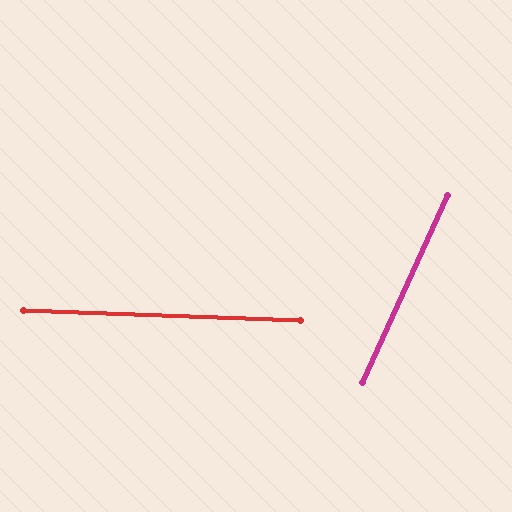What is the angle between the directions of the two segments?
Approximately 68 degrees.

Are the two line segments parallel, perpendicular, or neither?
Neither parallel nor perpendicular — they differ by about 68°.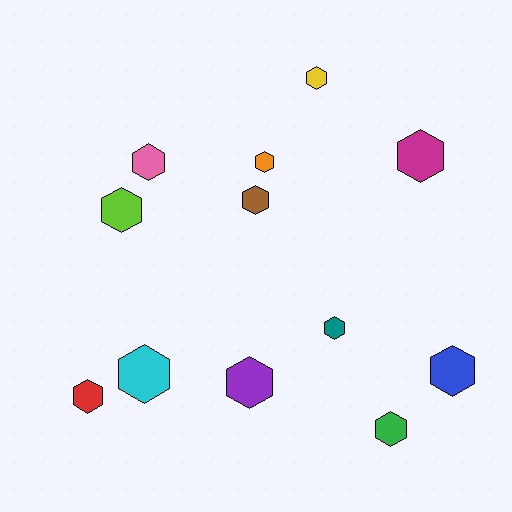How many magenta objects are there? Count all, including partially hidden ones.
There is 1 magenta object.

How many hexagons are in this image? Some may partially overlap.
There are 12 hexagons.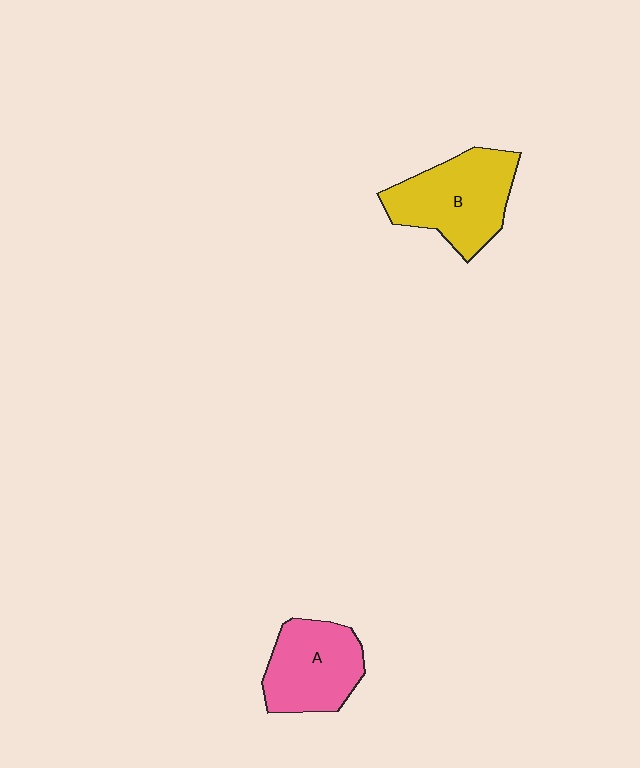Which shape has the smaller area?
Shape A (pink).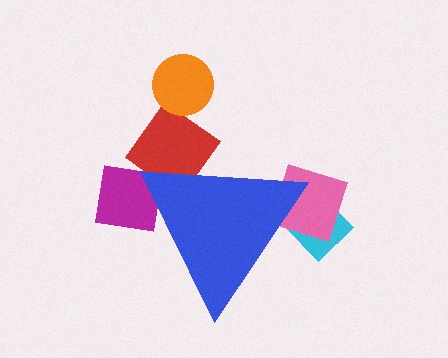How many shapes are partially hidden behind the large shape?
4 shapes are partially hidden.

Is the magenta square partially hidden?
Yes, the magenta square is partially hidden behind the blue triangle.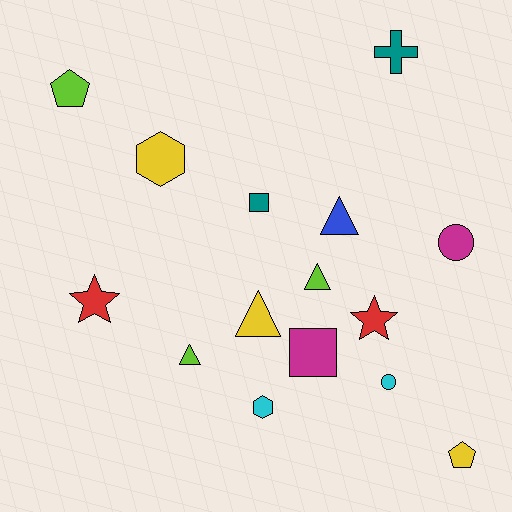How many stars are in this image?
There are 2 stars.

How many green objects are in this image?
There are no green objects.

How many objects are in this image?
There are 15 objects.